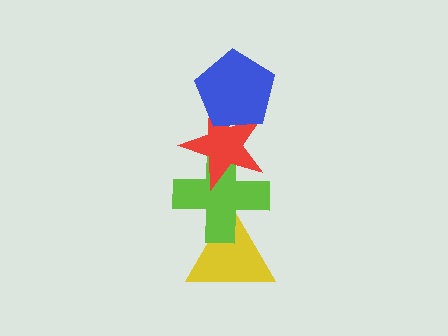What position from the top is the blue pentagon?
The blue pentagon is 1st from the top.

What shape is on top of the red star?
The blue pentagon is on top of the red star.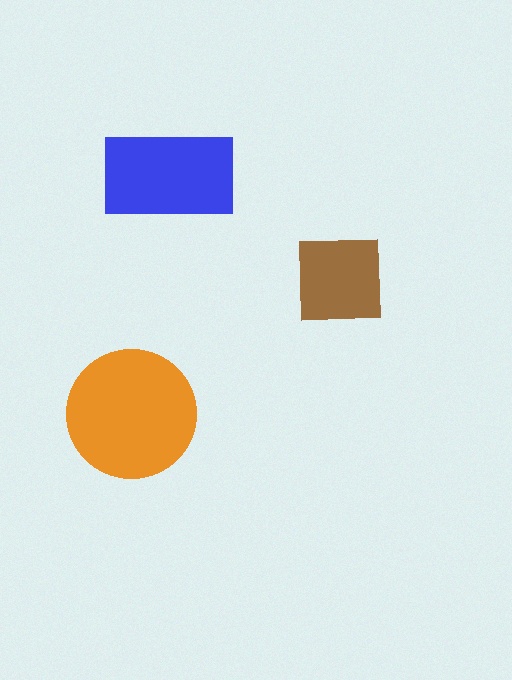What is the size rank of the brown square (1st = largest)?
3rd.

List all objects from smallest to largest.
The brown square, the blue rectangle, the orange circle.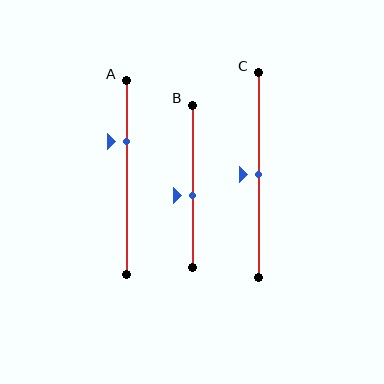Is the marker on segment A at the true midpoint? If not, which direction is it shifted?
No, the marker on segment A is shifted upward by about 19% of the segment length.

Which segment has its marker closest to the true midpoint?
Segment C has its marker closest to the true midpoint.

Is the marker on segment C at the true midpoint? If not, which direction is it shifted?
Yes, the marker on segment C is at the true midpoint.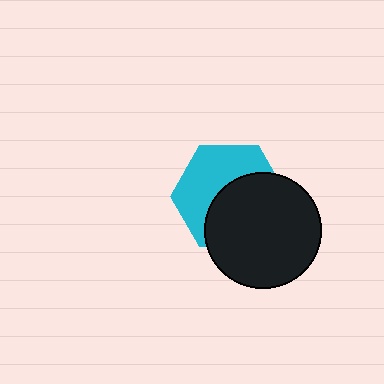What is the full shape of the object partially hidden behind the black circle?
The partially hidden object is a cyan hexagon.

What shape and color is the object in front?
The object in front is a black circle.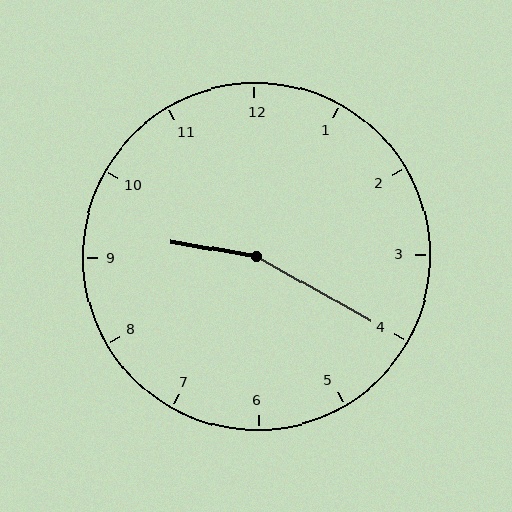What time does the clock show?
9:20.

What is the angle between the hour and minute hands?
Approximately 160 degrees.